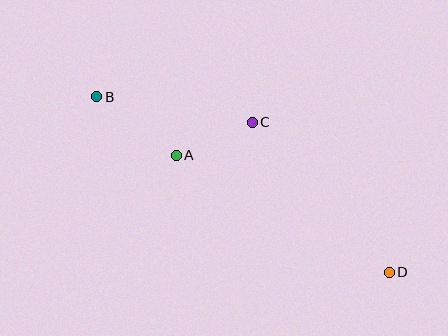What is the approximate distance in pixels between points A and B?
The distance between A and B is approximately 99 pixels.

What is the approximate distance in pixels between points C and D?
The distance between C and D is approximately 203 pixels.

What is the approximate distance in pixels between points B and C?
The distance between B and C is approximately 158 pixels.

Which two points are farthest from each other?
Points B and D are farthest from each other.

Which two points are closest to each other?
Points A and C are closest to each other.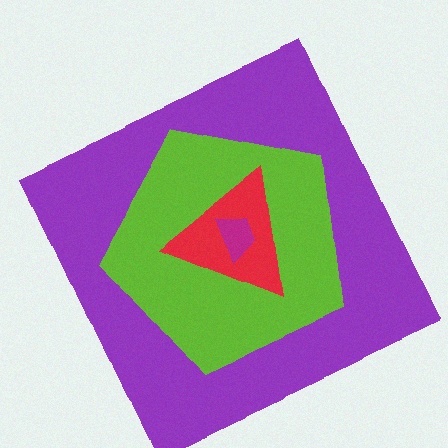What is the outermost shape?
The purple square.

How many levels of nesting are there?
4.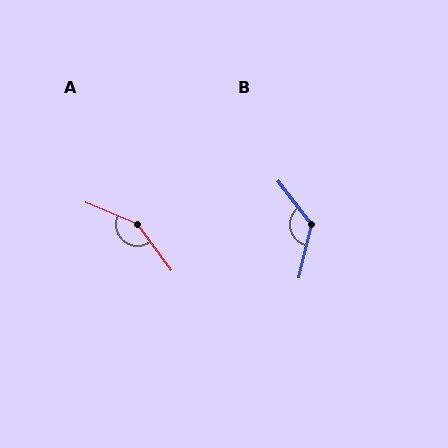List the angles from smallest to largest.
B (130°), A (149°).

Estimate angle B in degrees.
Approximately 130 degrees.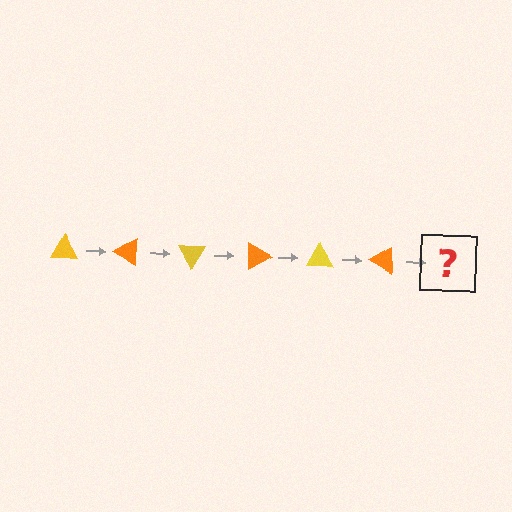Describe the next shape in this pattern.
It should be a yellow triangle, rotated 180 degrees from the start.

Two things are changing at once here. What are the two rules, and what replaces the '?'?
The two rules are that it rotates 30 degrees each step and the color cycles through yellow and orange. The '?' should be a yellow triangle, rotated 180 degrees from the start.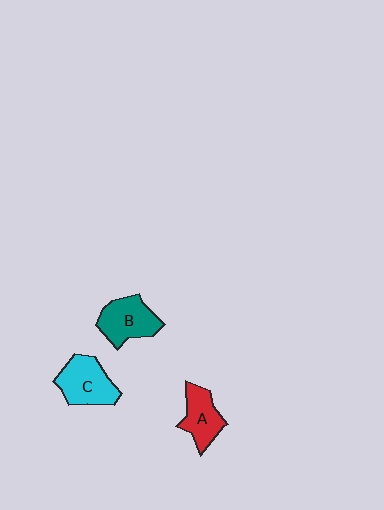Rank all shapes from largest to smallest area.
From largest to smallest: C (cyan), B (teal), A (red).